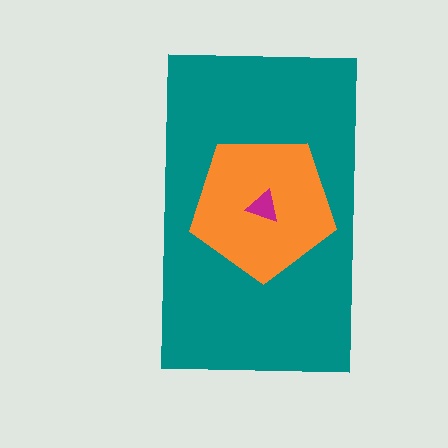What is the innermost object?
The magenta triangle.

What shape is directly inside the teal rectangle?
The orange pentagon.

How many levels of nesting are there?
3.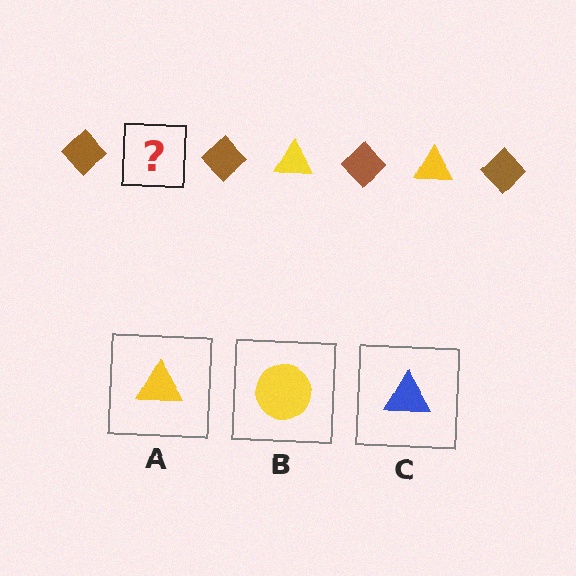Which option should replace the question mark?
Option A.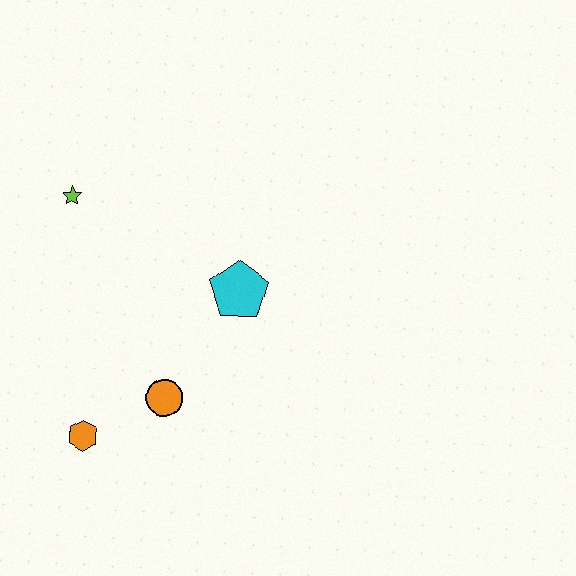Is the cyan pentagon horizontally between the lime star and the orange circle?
No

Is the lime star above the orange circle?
Yes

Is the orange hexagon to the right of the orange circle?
No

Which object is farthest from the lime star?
The orange hexagon is farthest from the lime star.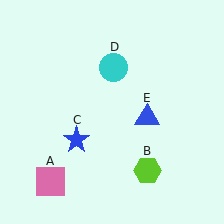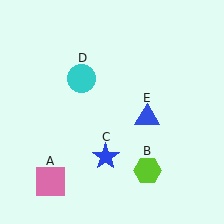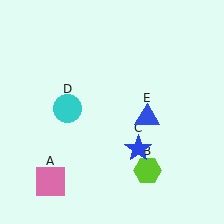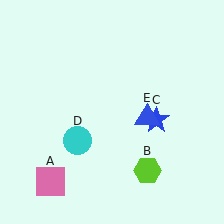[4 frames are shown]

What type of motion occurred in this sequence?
The blue star (object C), cyan circle (object D) rotated counterclockwise around the center of the scene.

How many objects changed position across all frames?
2 objects changed position: blue star (object C), cyan circle (object D).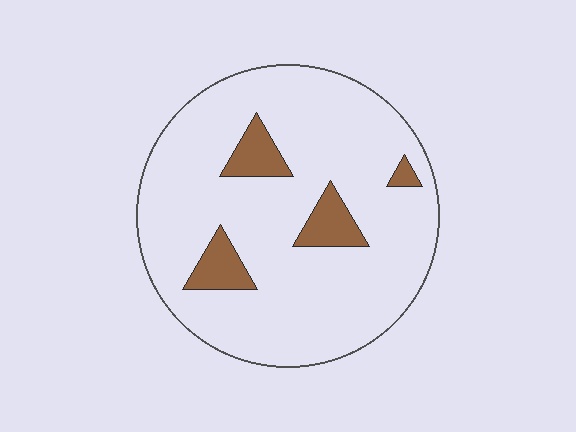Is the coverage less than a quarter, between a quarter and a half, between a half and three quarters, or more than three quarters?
Less than a quarter.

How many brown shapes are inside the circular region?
4.